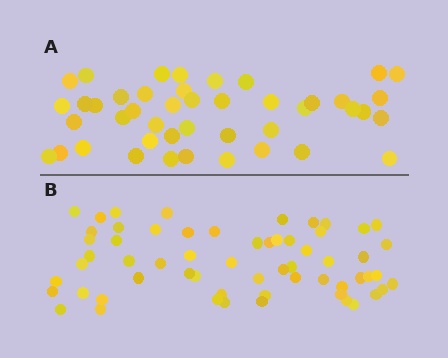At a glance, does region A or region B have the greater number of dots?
Region B (the bottom region) has more dots.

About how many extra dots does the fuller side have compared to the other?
Region B has approximately 15 more dots than region A.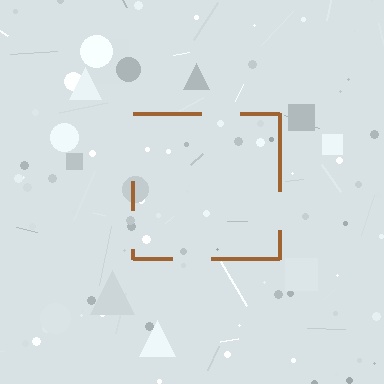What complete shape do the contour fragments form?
The contour fragments form a square.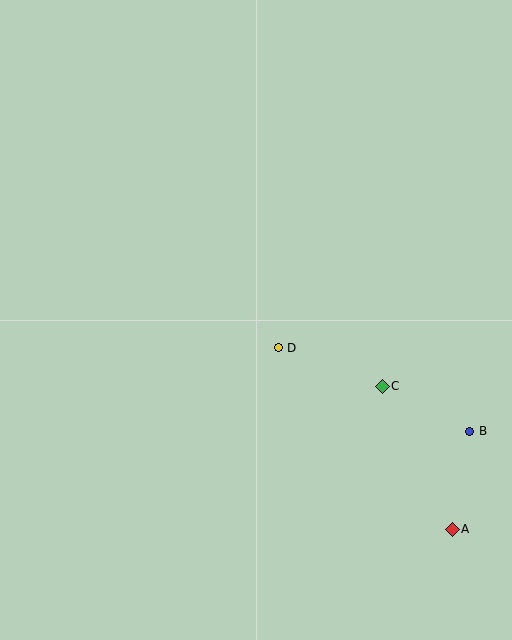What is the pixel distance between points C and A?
The distance between C and A is 160 pixels.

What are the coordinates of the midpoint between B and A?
The midpoint between B and A is at (461, 480).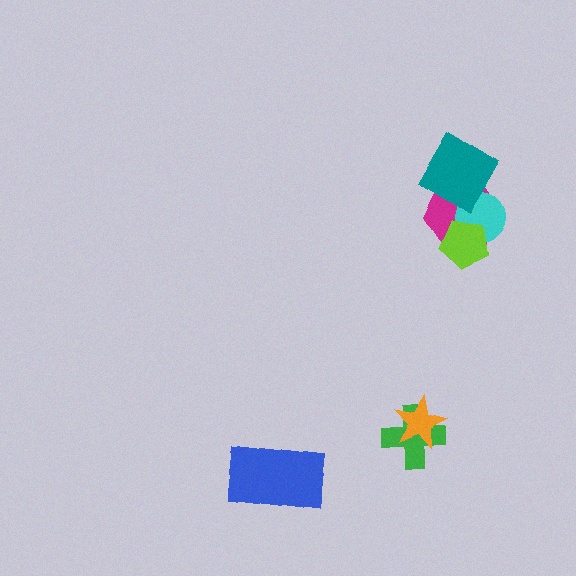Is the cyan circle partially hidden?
Yes, it is partially covered by another shape.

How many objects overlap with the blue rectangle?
0 objects overlap with the blue rectangle.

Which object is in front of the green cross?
The orange star is in front of the green cross.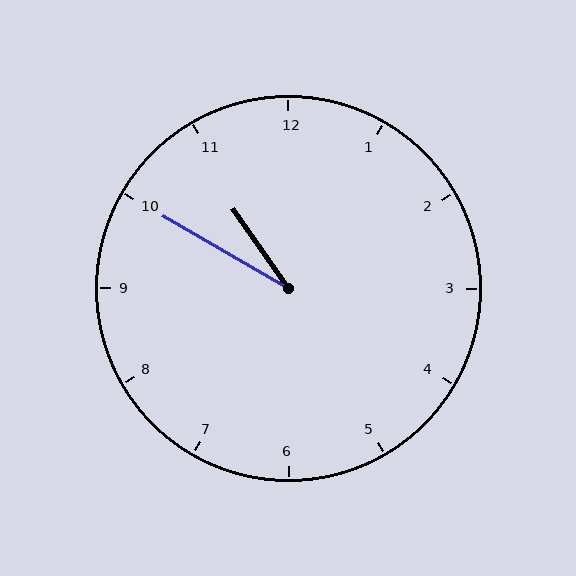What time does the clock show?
10:50.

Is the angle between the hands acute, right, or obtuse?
It is acute.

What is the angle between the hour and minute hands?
Approximately 25 degrees.